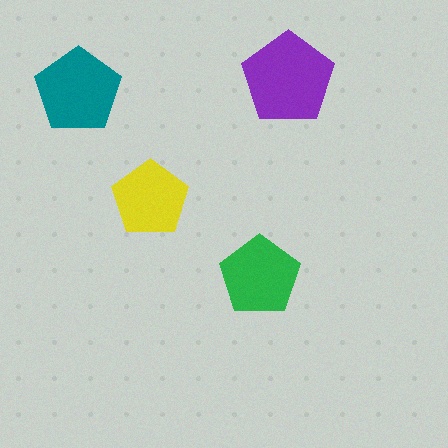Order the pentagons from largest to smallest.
the purple one, the teal one, the green one, the yellow one.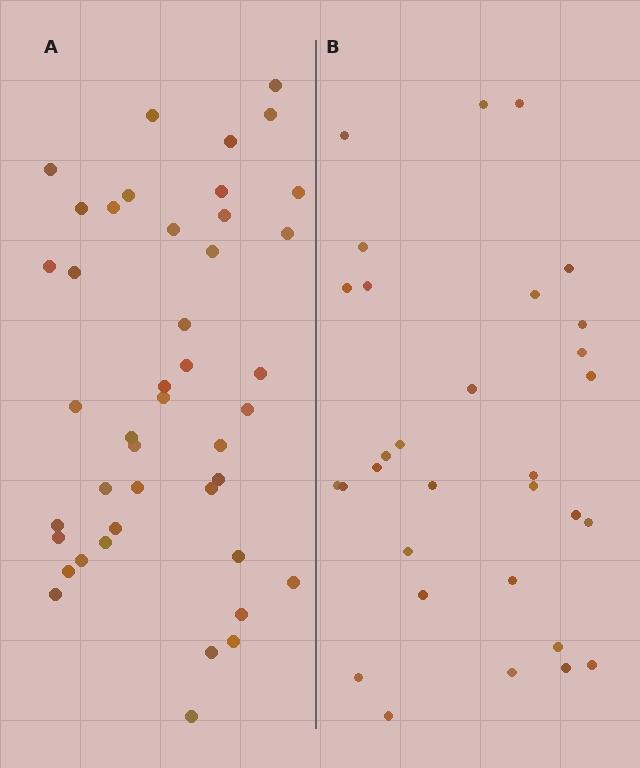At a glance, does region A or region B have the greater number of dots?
Region A (the left region) has more dots.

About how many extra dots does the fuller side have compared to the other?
Region A has roughly 12 or so more dots than region B.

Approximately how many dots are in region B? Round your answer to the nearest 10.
About 30 dots. (The exact count is 31, which rounds to 30.)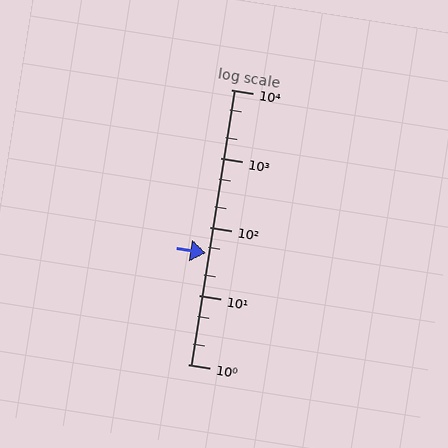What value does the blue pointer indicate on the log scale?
The pointer indicates approximately 41.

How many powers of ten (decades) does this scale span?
The scale spans 4 decades, from 1 to 10000.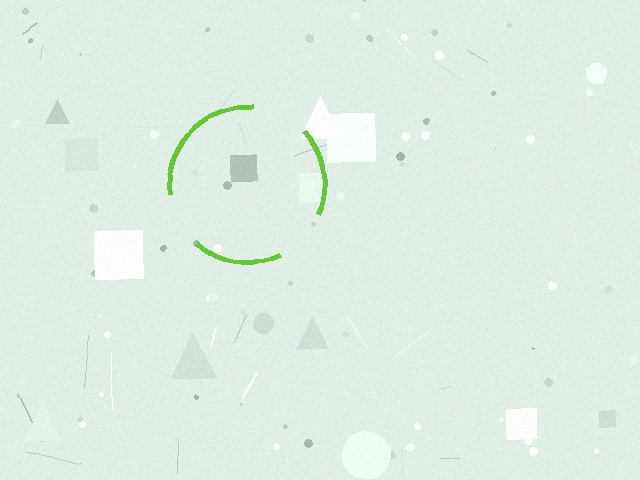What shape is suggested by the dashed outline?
The dashed outline suggests a circle.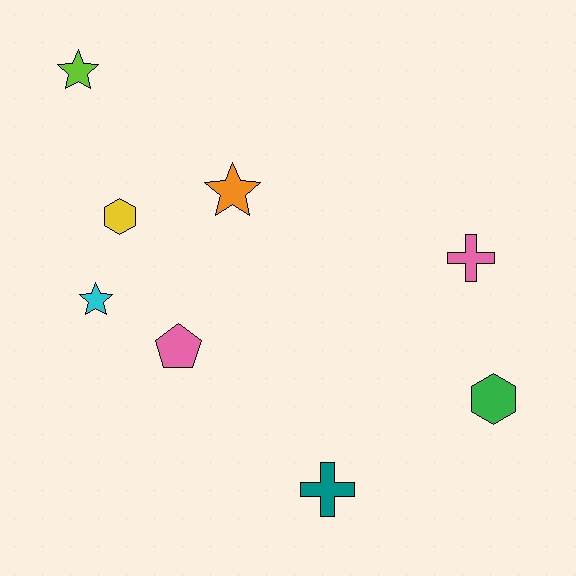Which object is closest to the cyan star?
The yellow hexagon is closest to the cyan star.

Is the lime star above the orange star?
Yes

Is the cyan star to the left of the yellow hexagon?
Yes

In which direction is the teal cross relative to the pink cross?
The teal cross is below the pink cross.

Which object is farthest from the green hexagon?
The lime star is farthest from the green hexagon.